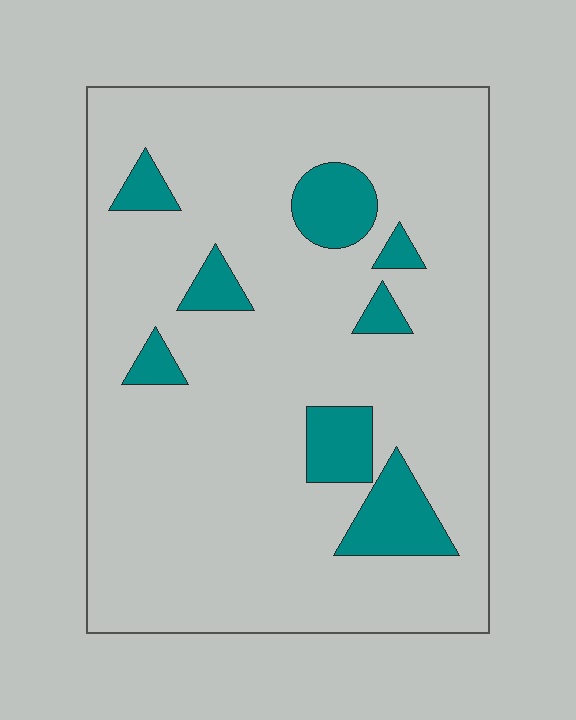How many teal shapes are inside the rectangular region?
8.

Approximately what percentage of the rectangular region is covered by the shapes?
Approximately 15%.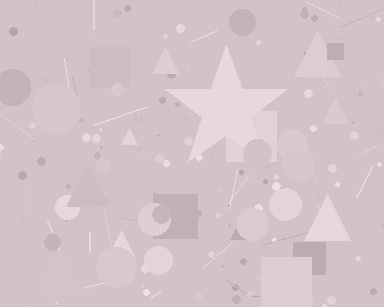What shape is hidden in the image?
A star is hidden in the image.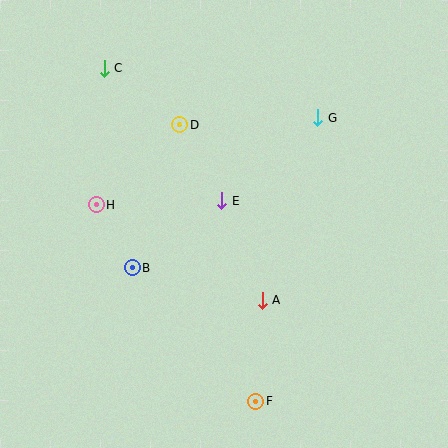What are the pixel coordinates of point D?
Point D is at (180, 125).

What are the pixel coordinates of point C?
Point C is at (104, 68).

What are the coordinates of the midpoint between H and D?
The midpoint between H and D is at (138, 165).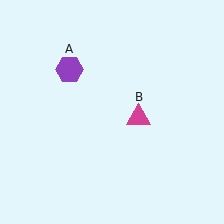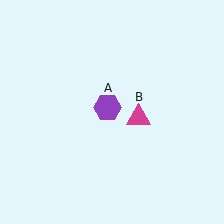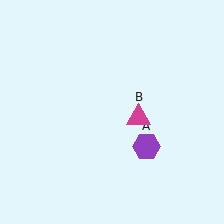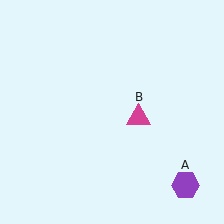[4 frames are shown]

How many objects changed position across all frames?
1 object changed position: purple hexagon (object A).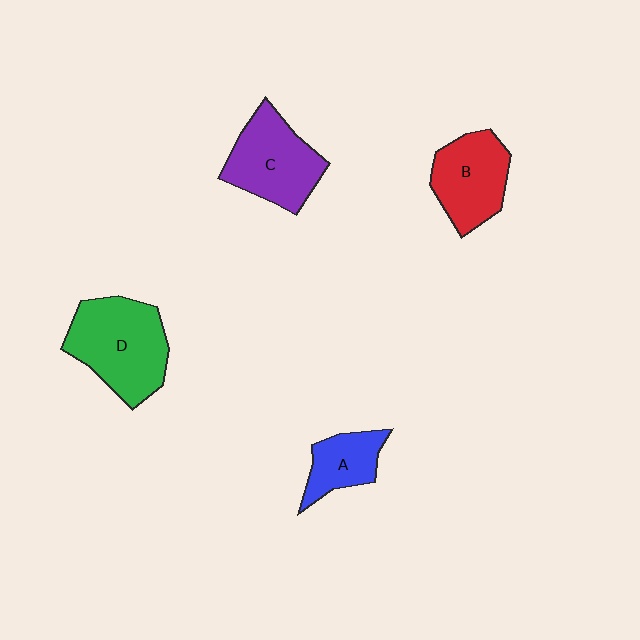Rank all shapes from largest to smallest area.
From largest to smallest: D (green), C (purple), B (red), A (blue).